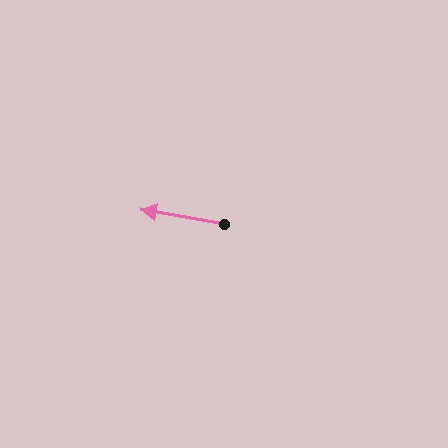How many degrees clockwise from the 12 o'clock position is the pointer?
Approximately 280 degrees.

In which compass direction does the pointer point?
West.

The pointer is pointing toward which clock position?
Roughly 9 o'clock.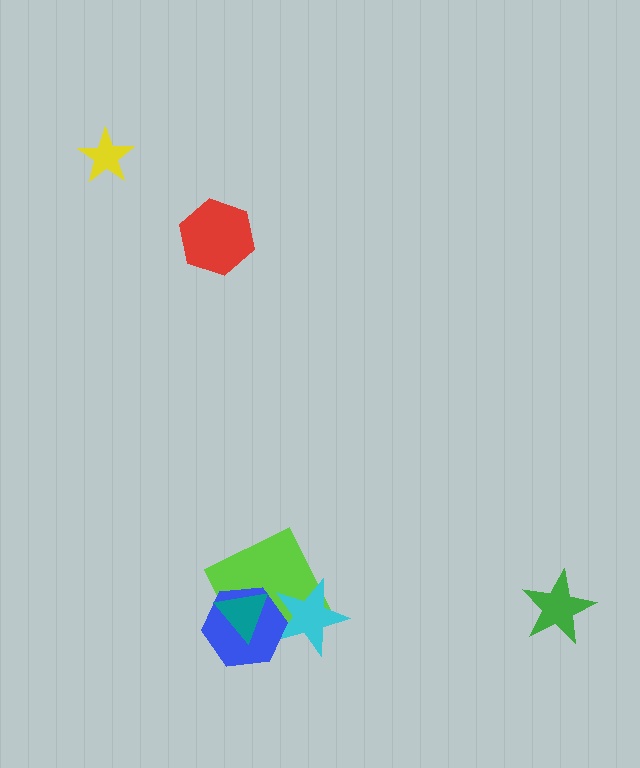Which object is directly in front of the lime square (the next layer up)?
The cyan star is directly in front of the lime square.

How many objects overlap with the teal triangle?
2 objects overlap with the teal triangle.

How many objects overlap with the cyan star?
2 objects overlap with the cyan star.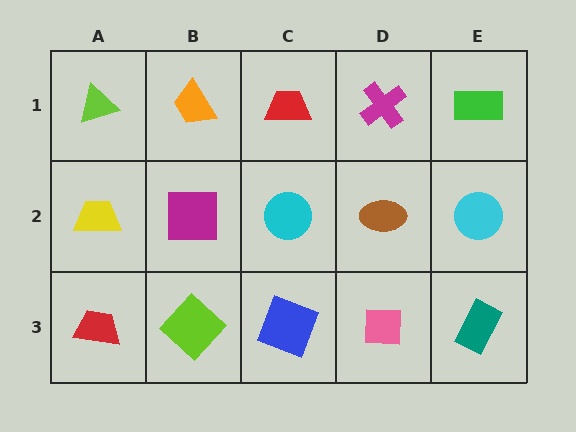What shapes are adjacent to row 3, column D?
A brown ellipse (row 2, column D), a blue square (row 3, column C), a teal rectangle (row 3, column E).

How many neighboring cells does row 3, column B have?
3.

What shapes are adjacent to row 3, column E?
A cyan circle (row 2, column E), a pink square (row 3, column D).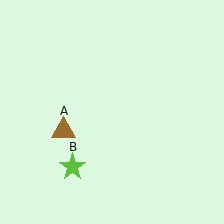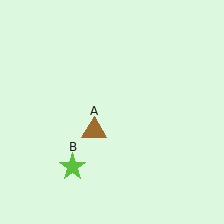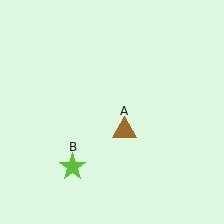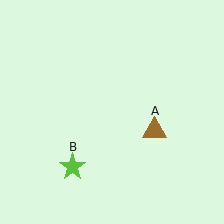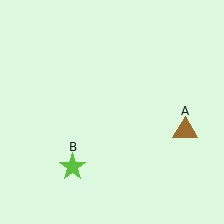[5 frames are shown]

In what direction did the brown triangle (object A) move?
The brown triangle (object A) moved right.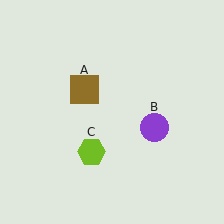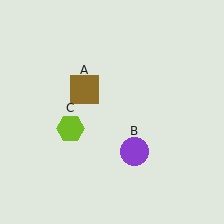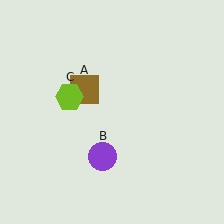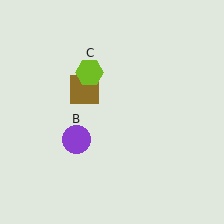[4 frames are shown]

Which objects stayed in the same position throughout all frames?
Brown square (object A) remained stationary.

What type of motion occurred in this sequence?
The purple circle (object B), lime hexagon (object C) rotated clockwise around the center of the scene.